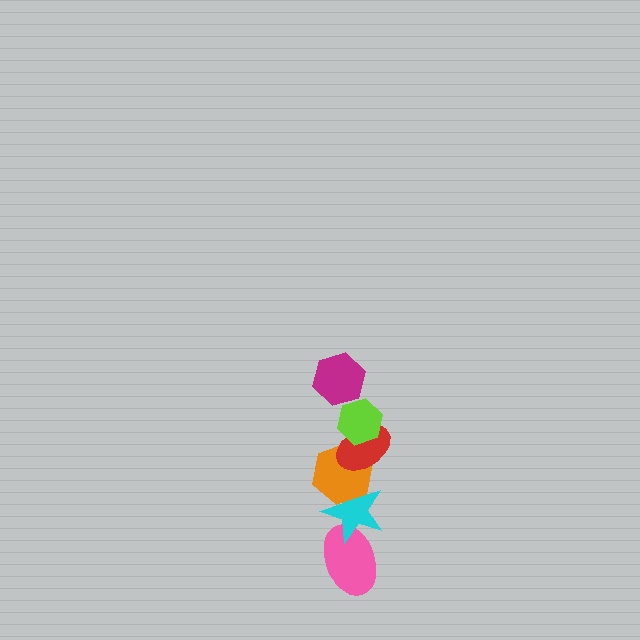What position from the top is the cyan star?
The cyan star is 5th from the top.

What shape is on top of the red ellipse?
The lime hexagon is on top of the red ellipse.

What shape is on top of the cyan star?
The orange hexagon is on top of the cyan star.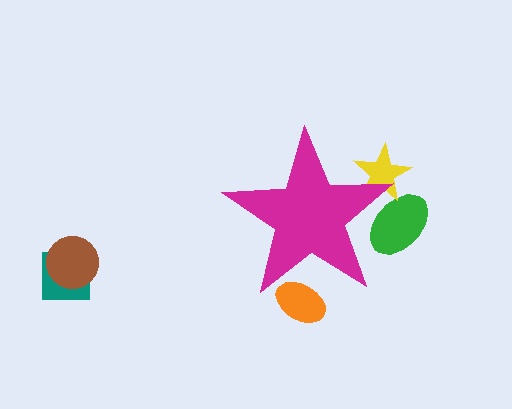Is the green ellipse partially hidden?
Yes, the green ellipse is partially hidden behind the magenta star.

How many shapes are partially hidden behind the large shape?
3 shapes are partially hidden.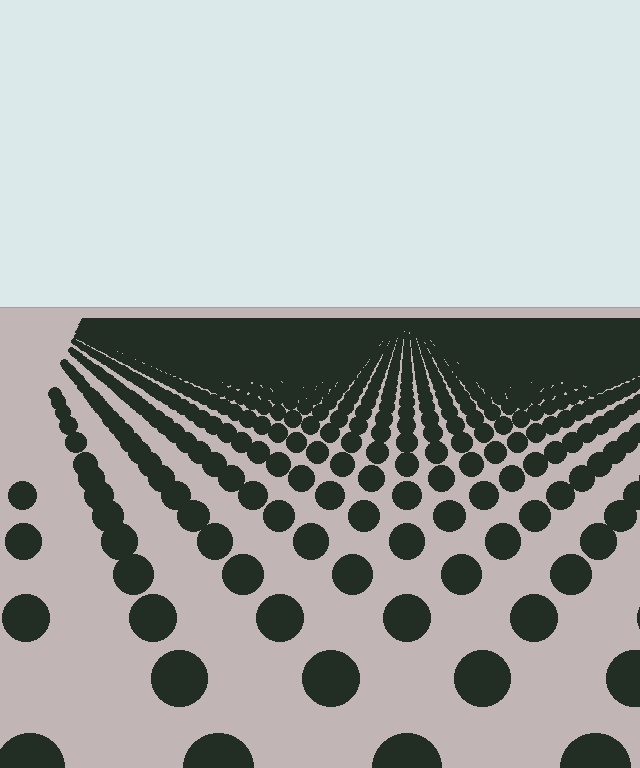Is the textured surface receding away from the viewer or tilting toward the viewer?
The surface is receding away from the viewer. Texture elements get smaller and denser toward the top.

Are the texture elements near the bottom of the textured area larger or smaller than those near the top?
Larger. Near the bottom, elements are closer to the viewer and appear at a bigger on-screen size.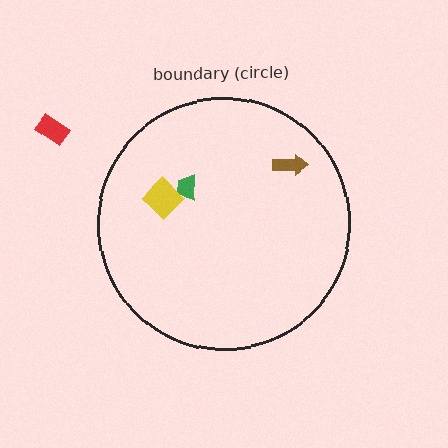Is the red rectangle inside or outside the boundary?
Outside.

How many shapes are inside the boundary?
3 inside, 1 outside.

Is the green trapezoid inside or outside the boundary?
Inside.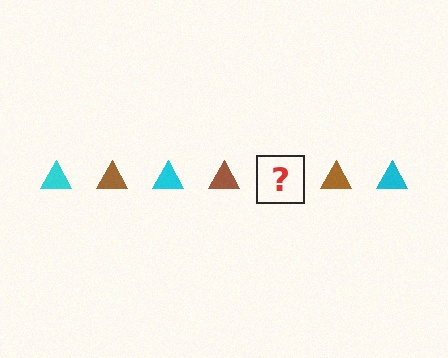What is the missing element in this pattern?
The missing element is a cyan triangle.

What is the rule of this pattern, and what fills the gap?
The rule is that the pattern cycles through cyan, brown triangles. The gap should be filled with a cyan triangle.